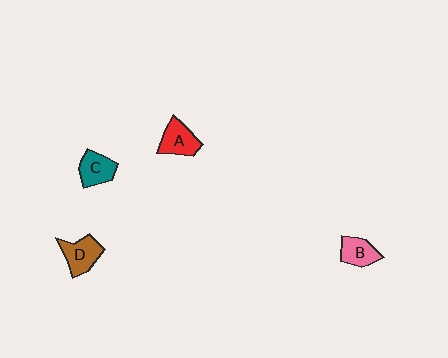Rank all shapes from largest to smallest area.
From largest to smallest: D (brown), A (red), C (teal), B (pink).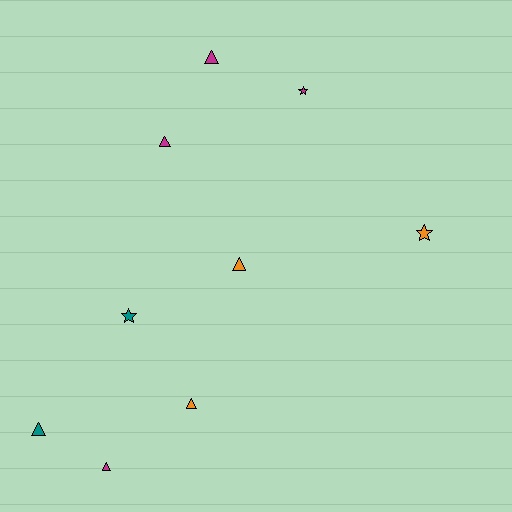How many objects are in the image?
There are 9 objects.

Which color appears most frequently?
Magenta, with 4 objects.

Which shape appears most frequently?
Triangle, with 6 objects.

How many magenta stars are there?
There is 1 magenta star.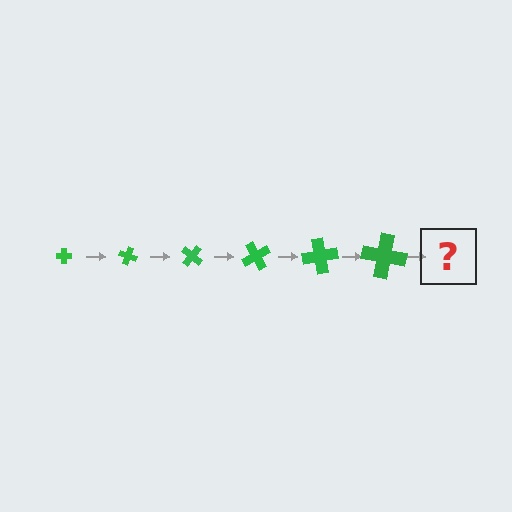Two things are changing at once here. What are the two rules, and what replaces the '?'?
The two rules are that the cross grows larger each step and it rotates 20 degrees each step. The '?' should be a cross, larger than the previous one and rotated 120 degrees from the start.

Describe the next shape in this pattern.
It should be a cross, larger than the previous one and rotated 120 degrees from the start.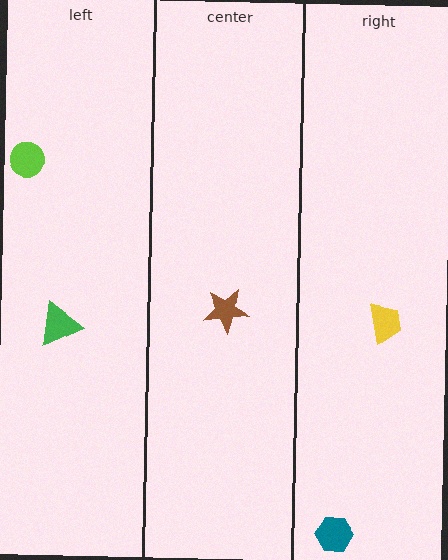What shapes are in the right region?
The yellow trapezoid, the teal hexagon.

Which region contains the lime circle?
The left region.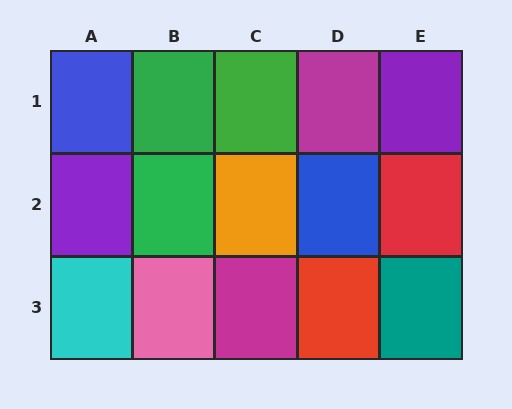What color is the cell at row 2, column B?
Green.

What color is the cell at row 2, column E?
Red.